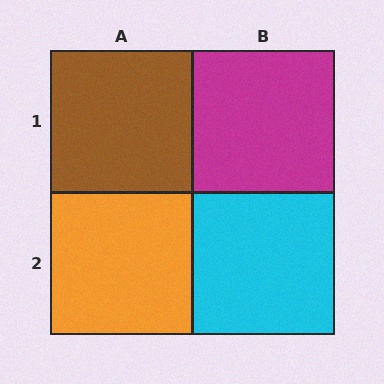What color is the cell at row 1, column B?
Magenta.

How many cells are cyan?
1 cell is cyan.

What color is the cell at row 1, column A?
Brown.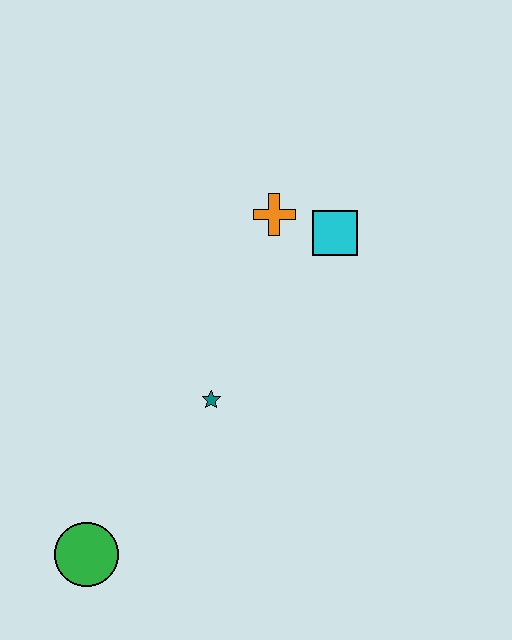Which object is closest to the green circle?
The teal star is closest to the green circle.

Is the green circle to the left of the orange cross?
Yes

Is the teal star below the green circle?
No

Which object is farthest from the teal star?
The cyan square is farthest from the teal star.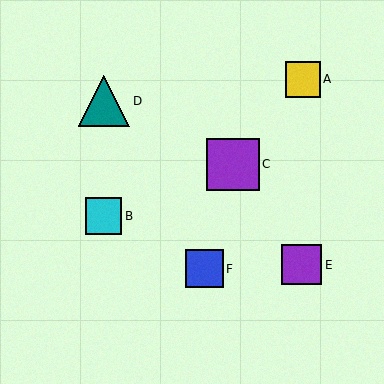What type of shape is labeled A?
Shape A is a yellow square.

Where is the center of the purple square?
The center of the purple square is at (233, 164).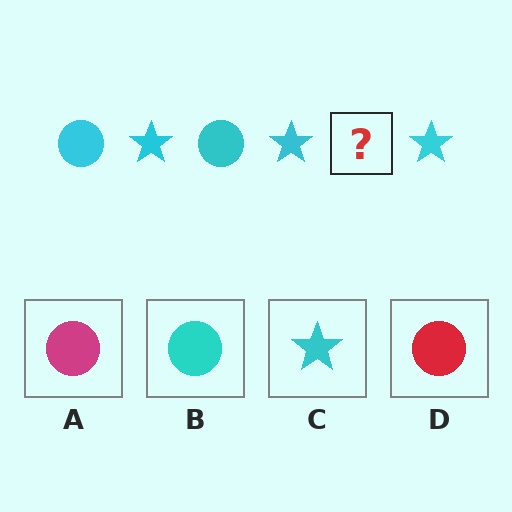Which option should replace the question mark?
Option B.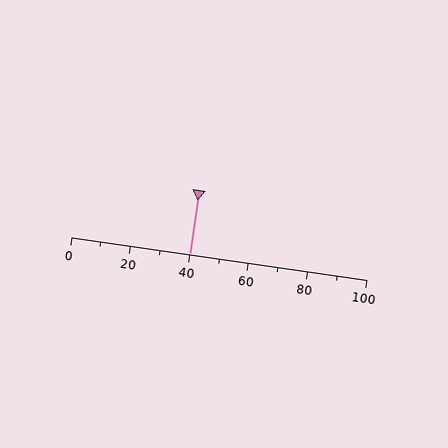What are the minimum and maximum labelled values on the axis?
The axis runs from 0 to 100.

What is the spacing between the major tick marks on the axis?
The major ticks are spaced 20 apart.